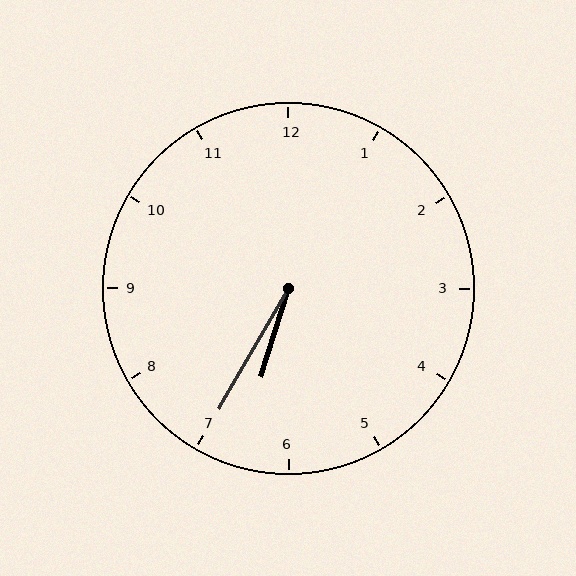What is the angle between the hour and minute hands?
Approximately 12 degrees.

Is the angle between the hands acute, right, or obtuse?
It is acute.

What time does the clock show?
6:35.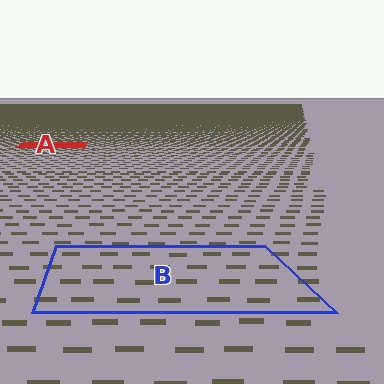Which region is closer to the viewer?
Region B is closer. The texture elements there are larger and more spread out.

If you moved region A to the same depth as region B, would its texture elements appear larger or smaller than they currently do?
They would appear larger. At a closer depth, the same texture elements are projected at a bigger on-screen size.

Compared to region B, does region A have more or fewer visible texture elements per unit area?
Region A has more texture elements per unit area — they are packed more densely because it is farther away.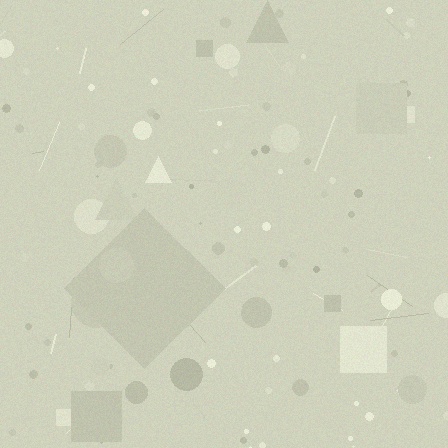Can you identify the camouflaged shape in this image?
The camouflaged shape is a diamond.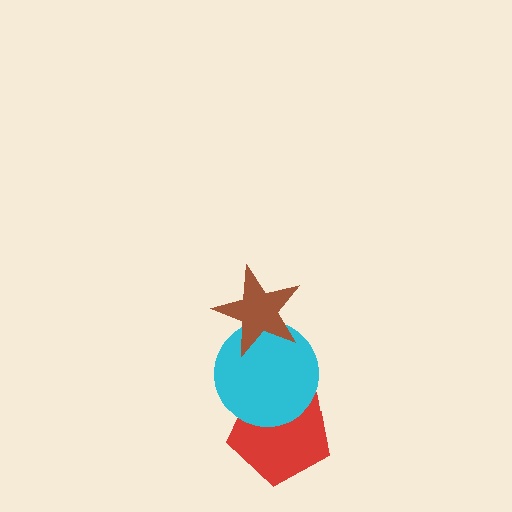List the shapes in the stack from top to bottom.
From top to bottom: the brown star, the cyan circle, the red pentagon.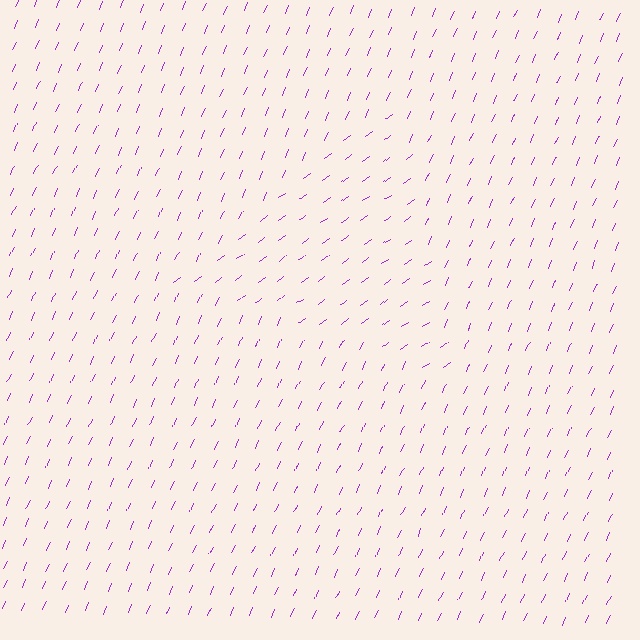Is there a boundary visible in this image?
Yes, there is a texture boundary formed by a change in line orientation.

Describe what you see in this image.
The image is filled with small purple line segments. A triangle region in the image has lines oriented differently from the surrounding lines, creating a visible texture boundary.